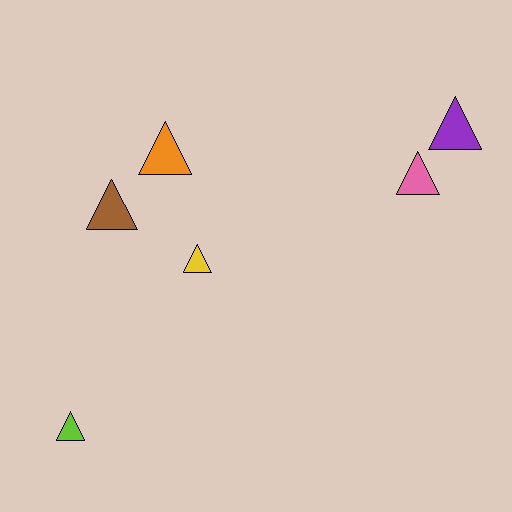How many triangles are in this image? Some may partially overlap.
There are 6 triangles.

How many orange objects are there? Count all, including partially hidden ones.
There is 1 orange object.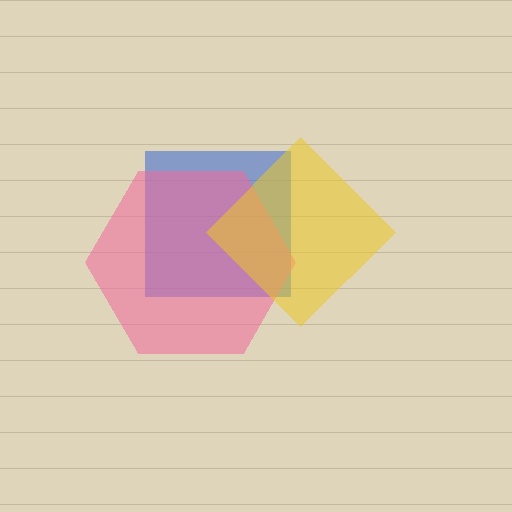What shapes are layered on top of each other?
The layered shapes are: a blue square, a pink hexagon, a yellow diamond.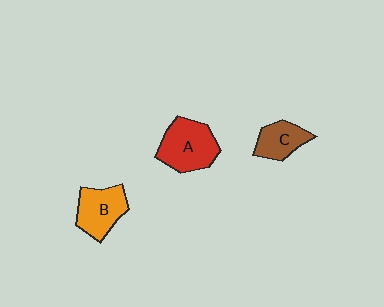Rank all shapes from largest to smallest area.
From largest to smallest: A (red), B (orange), C (brown).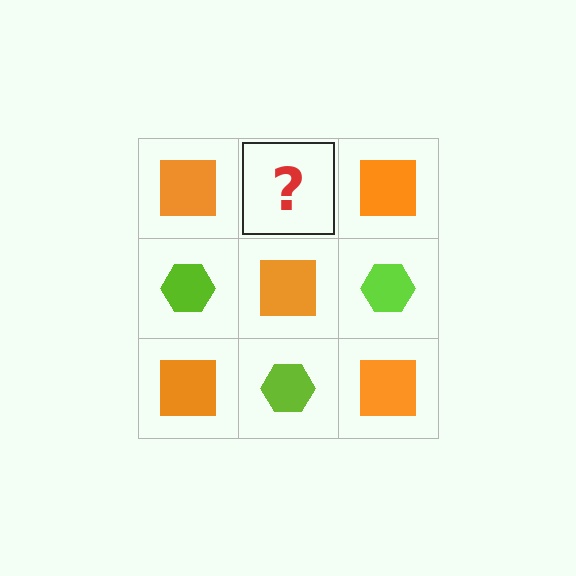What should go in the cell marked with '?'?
The missing cell should contain a lime hexagon.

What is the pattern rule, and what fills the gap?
The rule is that it alternates orange square and lime hexagon in a checkerboard pattern. The gap should be filled with a lime hexagon.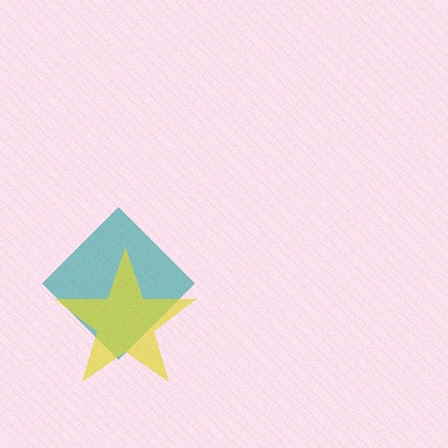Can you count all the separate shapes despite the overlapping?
Yes, there are 2 separate shapes.